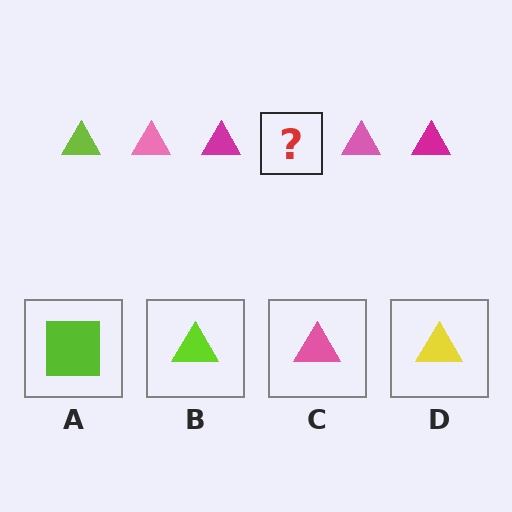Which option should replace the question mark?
Option B.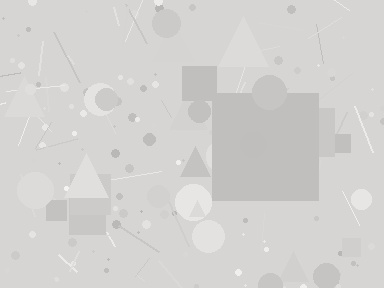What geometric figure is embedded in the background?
A square is embedded in the background.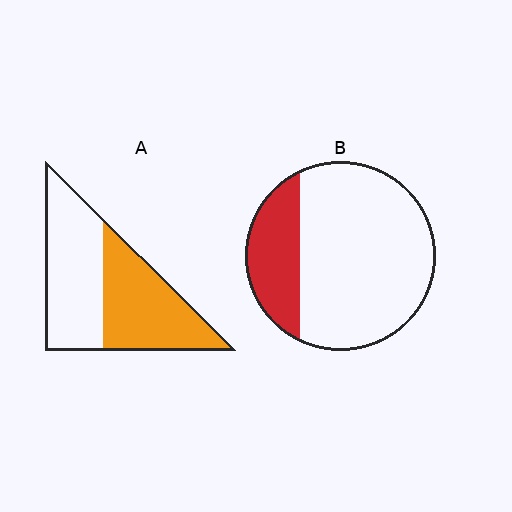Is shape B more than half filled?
No.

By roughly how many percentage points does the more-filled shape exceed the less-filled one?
By roughly 25 percentage points (A over B).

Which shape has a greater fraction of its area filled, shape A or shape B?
Shape A.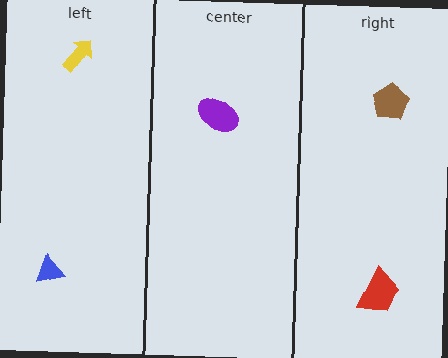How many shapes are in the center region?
1.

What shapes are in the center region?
The purple ellipse.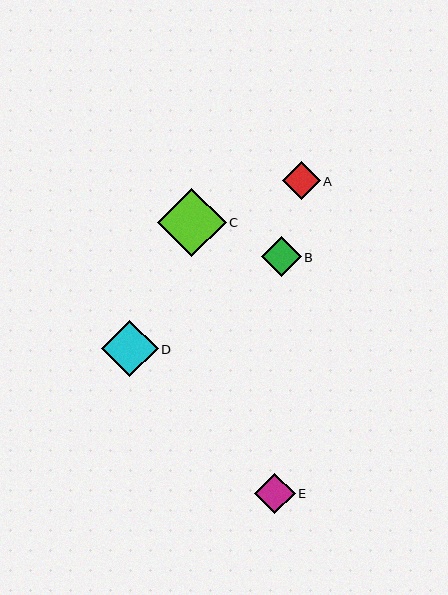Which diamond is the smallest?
Diamond A is the smallest with a size of approximately 38 pixels.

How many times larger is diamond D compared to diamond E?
Diamond D is approximately 1.4 times the size of diamond E.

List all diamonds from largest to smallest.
From largest to smallest: C, D, E, B, A.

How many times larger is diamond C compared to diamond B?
Diamond C is approximately 1.7 times the size of diamond B.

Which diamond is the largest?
Diamond C is the largest with a size of approximately 68 pixels.